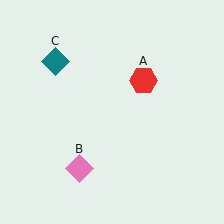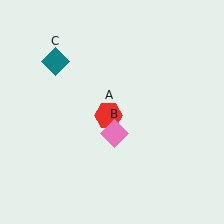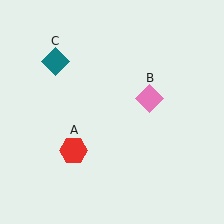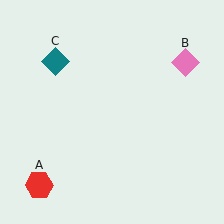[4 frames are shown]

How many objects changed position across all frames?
2 objects changed position: red hexagon (object A), pink diamond (object B).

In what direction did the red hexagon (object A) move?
The red hexagon (object A) moved down and to the left.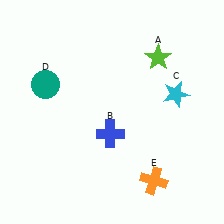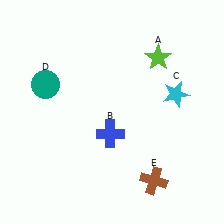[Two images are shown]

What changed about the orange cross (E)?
In Image 1, E is orange. In Image 2, it changed to brown.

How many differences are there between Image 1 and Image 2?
There is 1 difference between the two images.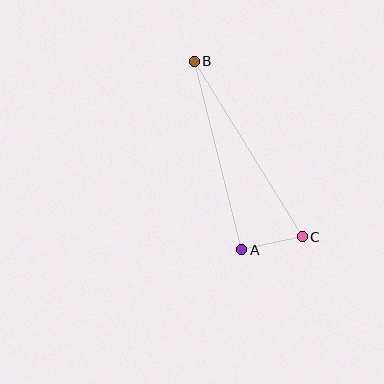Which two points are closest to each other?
Points A and C are closest to each other.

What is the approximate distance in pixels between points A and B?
The distance between A and B is approximately 195 pixels.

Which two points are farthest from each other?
Points B and C are farthest from each other.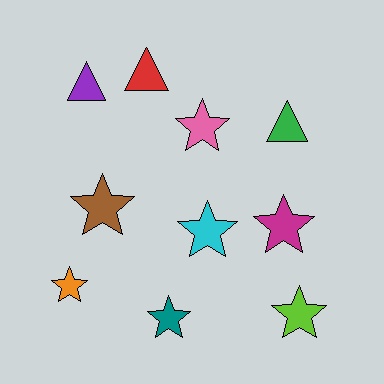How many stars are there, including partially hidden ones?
There are 7 stars.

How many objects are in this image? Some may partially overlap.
There are 10 objects.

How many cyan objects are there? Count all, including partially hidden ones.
There is 1 cyan object.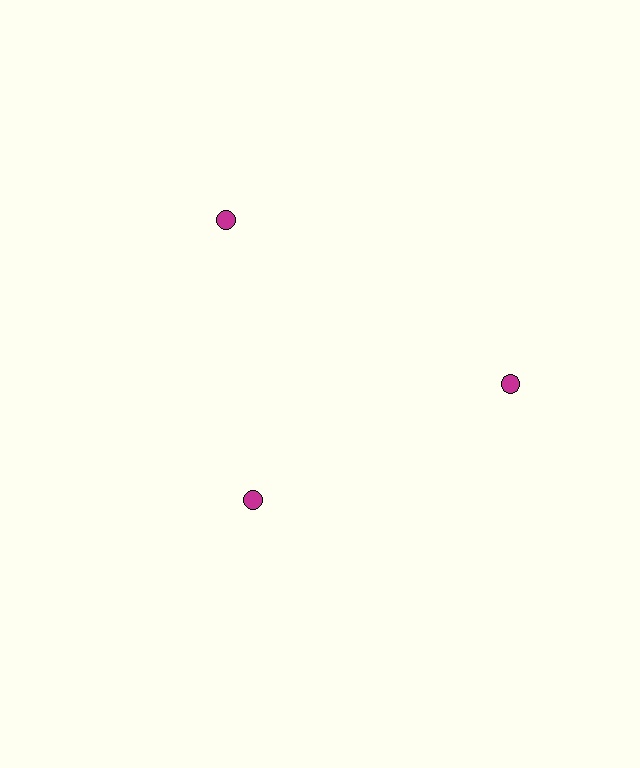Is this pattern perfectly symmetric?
No. The 3 magenta circles are arranged in a ring, but one element near the 7 o'clock position is pulled inward toward the center, breaking the 3-fold rotational symmetry.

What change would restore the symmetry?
The symmetry would be restored by moving it outward, back onto the ring so that all 3 circles sit at equal angles and equal distance from the center.